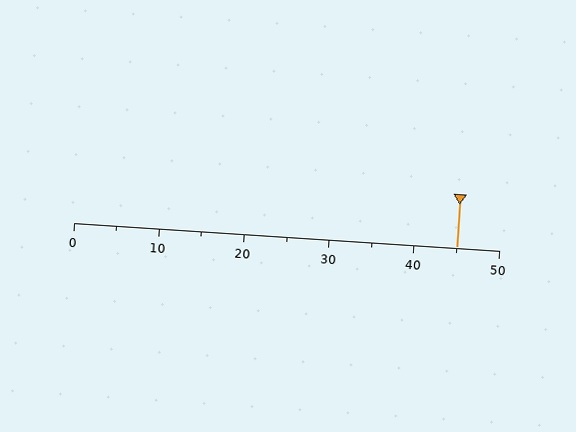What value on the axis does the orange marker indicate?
The marker indicates approximately 45.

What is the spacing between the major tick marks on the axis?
The major ticks are spaced 10 apart.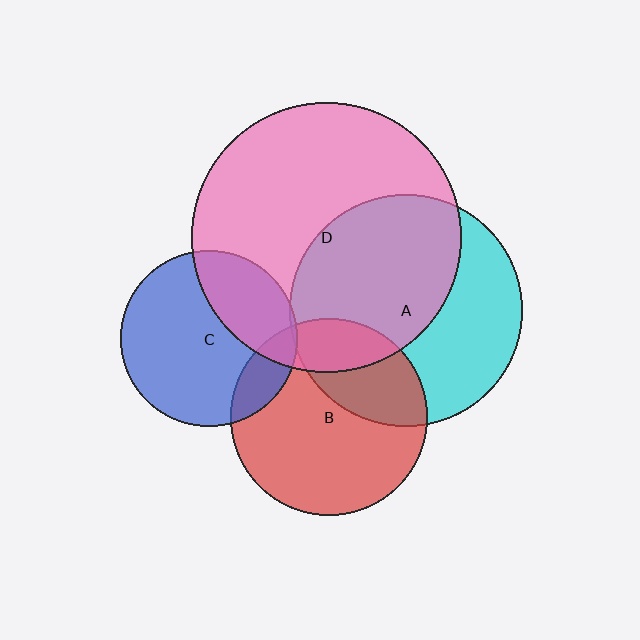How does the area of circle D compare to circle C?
Approximately 2.3 times.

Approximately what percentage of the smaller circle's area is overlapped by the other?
Approximately 20%.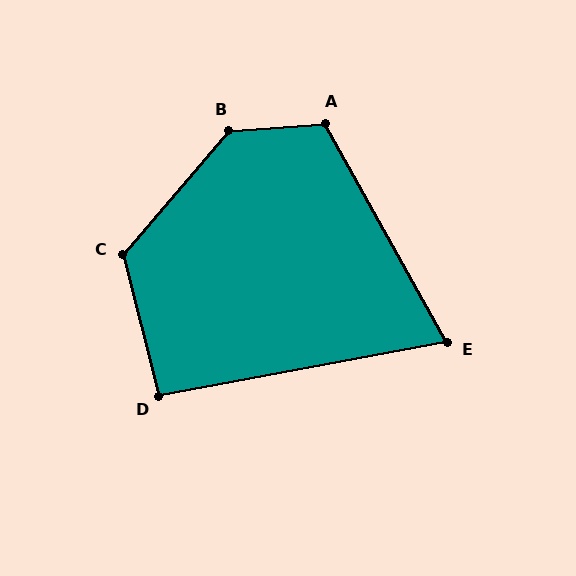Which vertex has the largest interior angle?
B, at approximately 134 degrees.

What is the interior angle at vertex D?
Approximately 94 degrees (approximately right).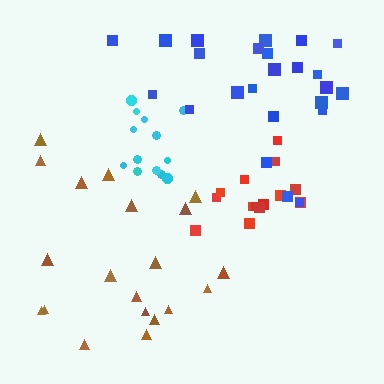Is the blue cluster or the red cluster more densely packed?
Red.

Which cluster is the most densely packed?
Red.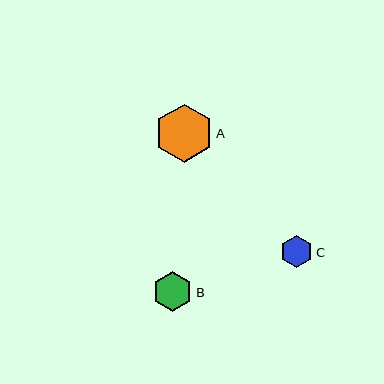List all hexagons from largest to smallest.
From largest to smallest: A, B, C.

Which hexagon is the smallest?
Hexagon C is the smallest with a size of approximately 32 pixels.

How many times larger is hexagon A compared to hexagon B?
Hexagon A is approximately 1.5 times the size of hexagon B.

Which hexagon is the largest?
Hexagon A is the largest with a size of approximately 58 pixels.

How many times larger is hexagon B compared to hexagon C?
Hexagon B is approximately 1.3 times the size of hexagon C.